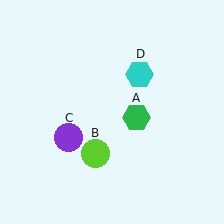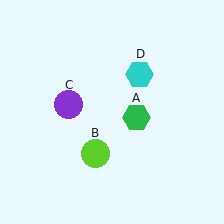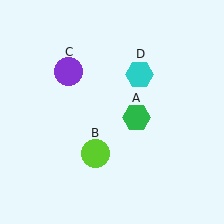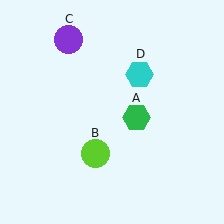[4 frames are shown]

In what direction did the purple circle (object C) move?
The purple circle (object C) moved up.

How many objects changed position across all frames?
1 object changed position: purple circle (object C).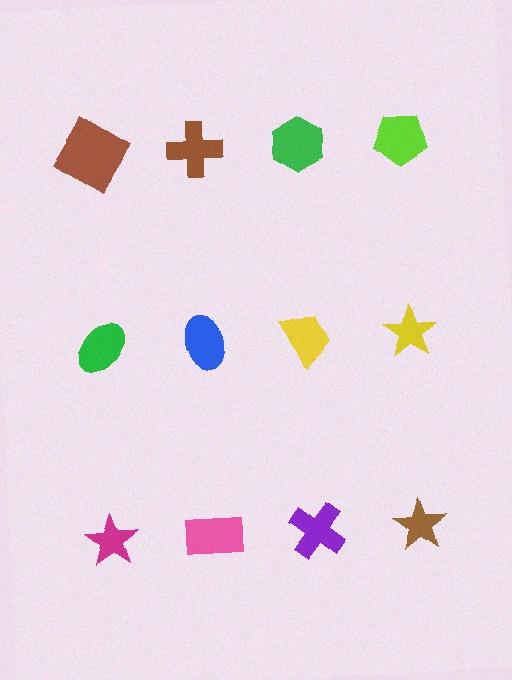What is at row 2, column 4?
A yellow star.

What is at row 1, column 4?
A lime pentagon.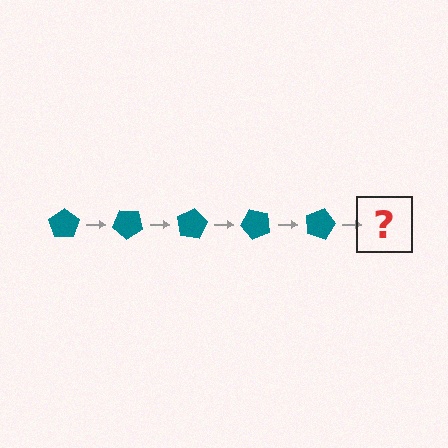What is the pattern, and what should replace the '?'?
The pattern is that the pentagon rotates 40 degrees each step. The '?' should be a teal pentagon rotated 200 degrees.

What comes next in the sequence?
The next element should be a teal pentagon rotated 200 degrees.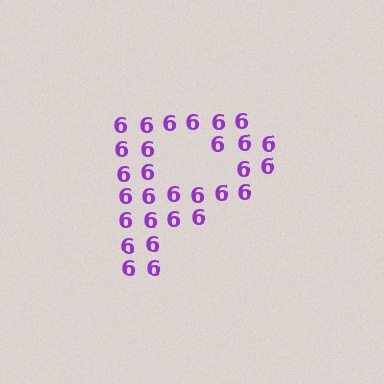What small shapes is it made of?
It is made of small digit 6's.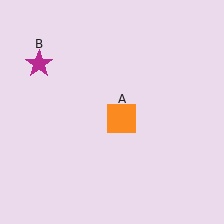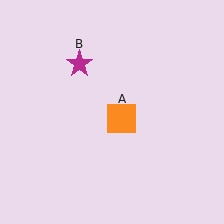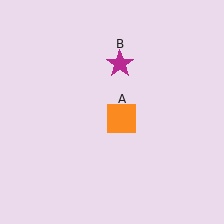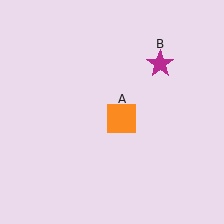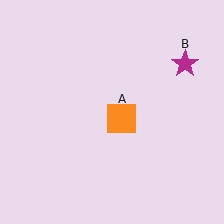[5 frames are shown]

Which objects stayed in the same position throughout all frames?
Orange square (object A) remained stationary.